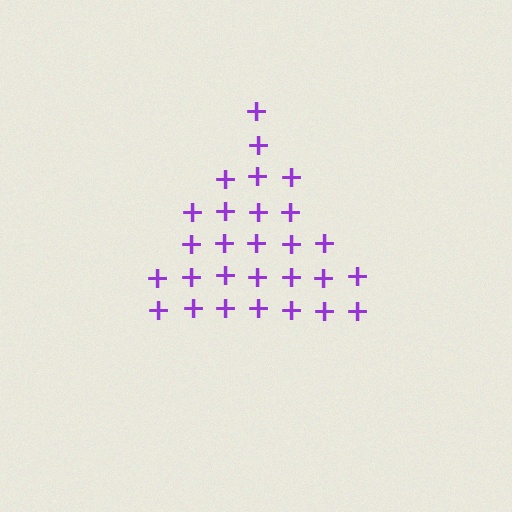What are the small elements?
The small elements are plus signs.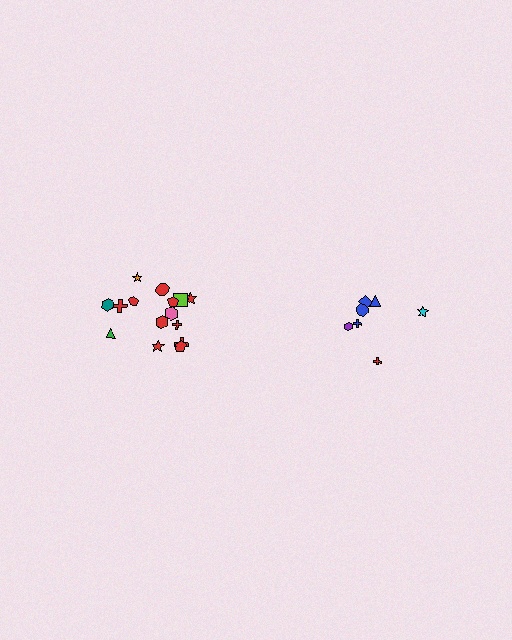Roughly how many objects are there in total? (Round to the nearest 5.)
Roughly 20 objects in total.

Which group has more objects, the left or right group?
The left group.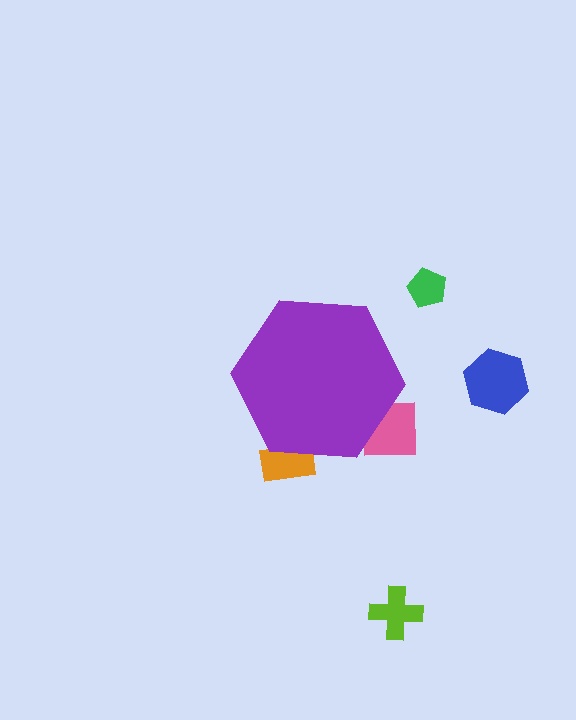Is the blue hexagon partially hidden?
No, the blue hexagon is fully visible.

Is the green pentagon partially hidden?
No, the green pentagon is fully visible.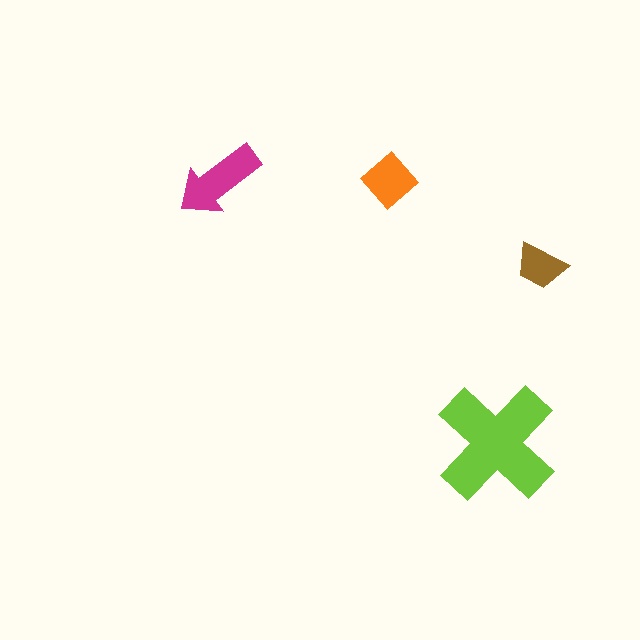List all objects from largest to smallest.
The lime cross, the magenta arrow, the orange diamond, the brown trapezoid.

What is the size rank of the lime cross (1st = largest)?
1st.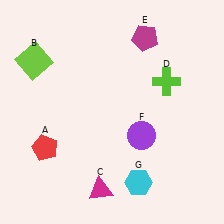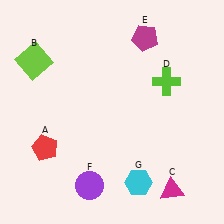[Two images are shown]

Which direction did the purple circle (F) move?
The purple circle (F) moved left.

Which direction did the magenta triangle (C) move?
The magenta triangle (C) moved right.